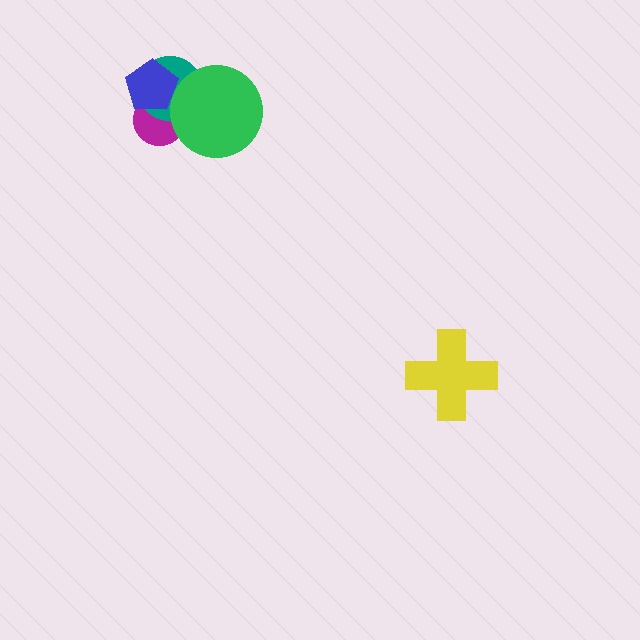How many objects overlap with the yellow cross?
0 objects overlap with the yellow cross.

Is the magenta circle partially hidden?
Yes, it is partially covered by another shape.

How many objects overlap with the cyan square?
4 objects overlap with the cyan square.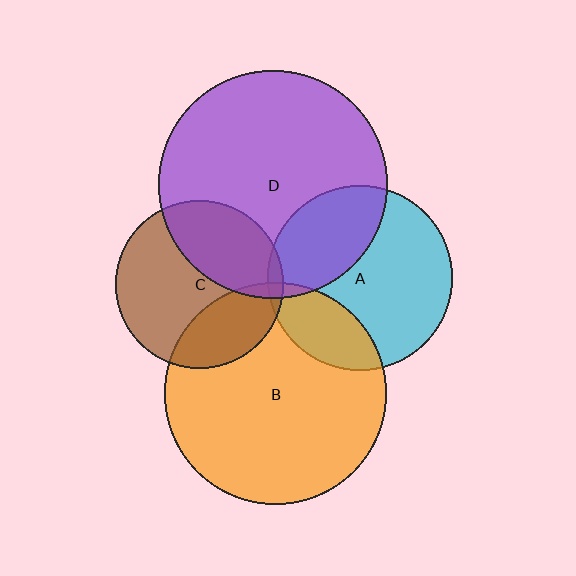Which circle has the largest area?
Circle D (purple).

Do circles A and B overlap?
Yes.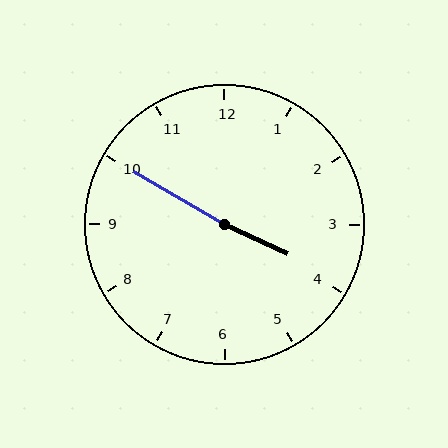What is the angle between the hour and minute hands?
Approximately 175 degrees.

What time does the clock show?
3:50.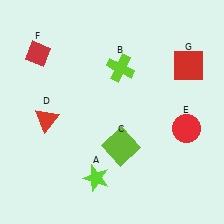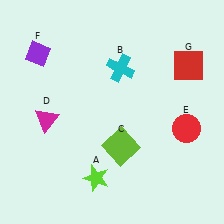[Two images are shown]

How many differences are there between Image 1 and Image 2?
There are 3 differences between the two images.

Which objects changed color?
B changed from lime to cyan. D changed from red to magenta. F changed from red to purple.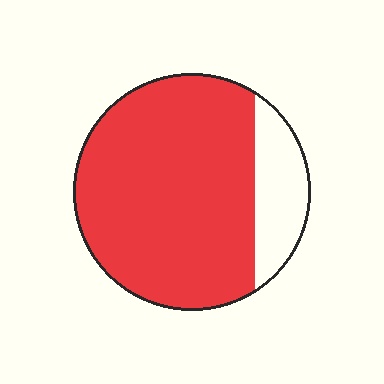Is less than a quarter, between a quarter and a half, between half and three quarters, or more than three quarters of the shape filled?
More than three quarters.